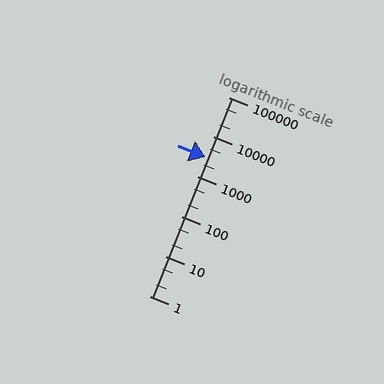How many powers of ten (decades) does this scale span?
The scale spans 5 decades, from 1 to 100000.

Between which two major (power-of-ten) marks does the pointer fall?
The pointer is between 1000 and 10000.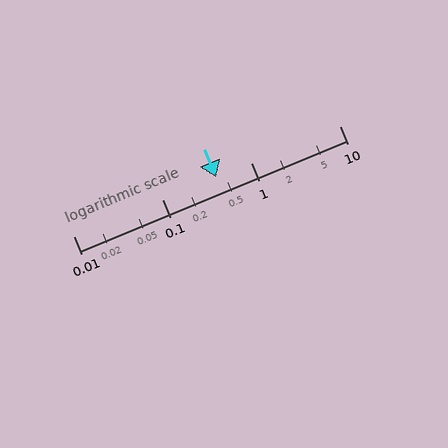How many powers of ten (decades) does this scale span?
The scale spans 3 decades, from 0.01 to 10.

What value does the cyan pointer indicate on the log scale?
The pointer indicates approximately 0.41.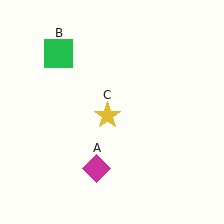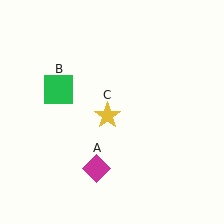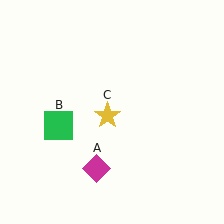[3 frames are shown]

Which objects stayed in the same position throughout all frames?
Magenta diamond (object A) and yellow star (object C) remained stationary.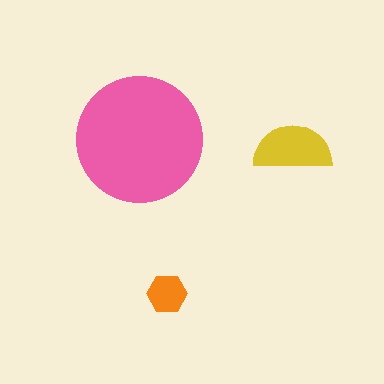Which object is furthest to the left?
The pink circle is leftmost.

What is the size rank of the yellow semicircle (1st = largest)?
2nd.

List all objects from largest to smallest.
The pink circle, the yellow semicircle, the orange hexagon.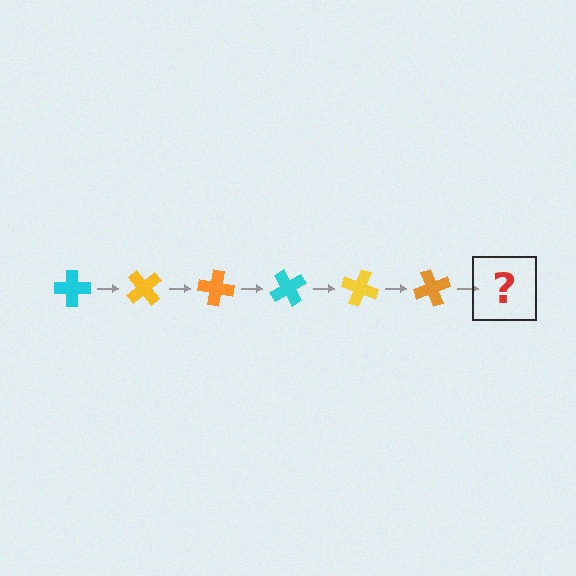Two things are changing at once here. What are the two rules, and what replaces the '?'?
The two rules are that it rotates 50 degrees each step and the color cycles through cyan, yellow, and orange. The '?' should be a cyan cross, rotated 300 degrees from the start.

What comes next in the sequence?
The next element should be a cyan cross, rotated 300 degrees from the start.